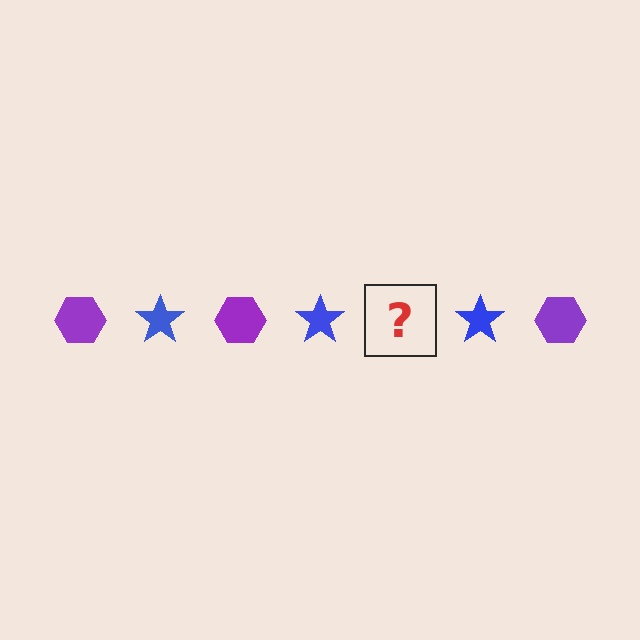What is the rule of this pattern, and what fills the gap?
The rule is that the pattern alternates between purple hexagon and blue star. The gap should be filled with a purple hexagon.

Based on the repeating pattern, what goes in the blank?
The blank should be a purple hexagon.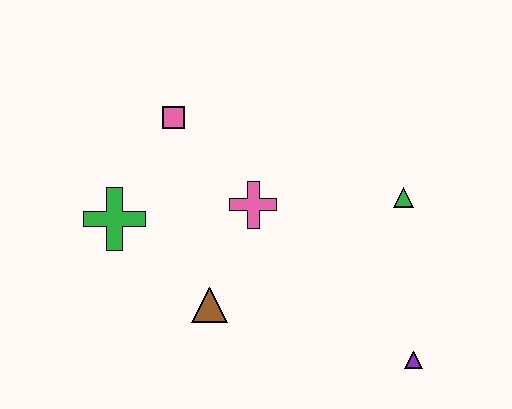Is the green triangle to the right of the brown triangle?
Yes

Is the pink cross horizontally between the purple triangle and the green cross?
Yes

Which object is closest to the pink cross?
The brown triangle is closest to the pink cross.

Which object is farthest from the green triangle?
The green cross is farthest from the green triangle.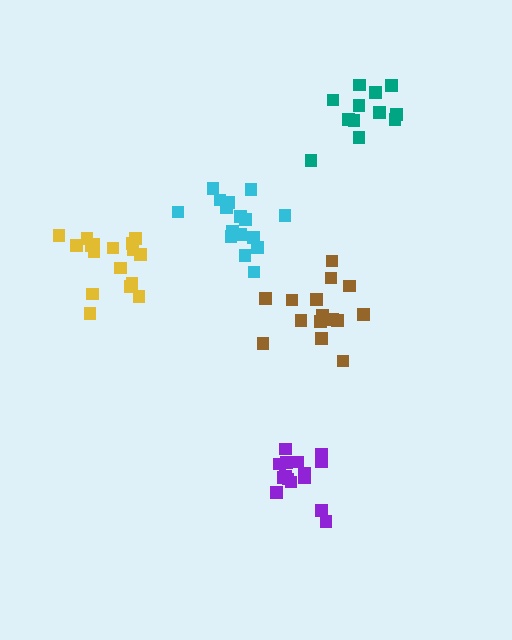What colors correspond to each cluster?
The clusters are colored: purple, brown, cyan, teal, yellow.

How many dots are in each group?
Group 1: 15 dots, Group 2: 16 dots, Group 3: 16 dots, Group 4: 12 dots, Group 5: 17 dots (76 total).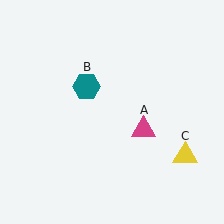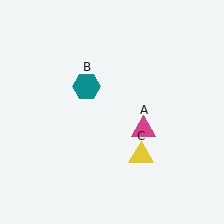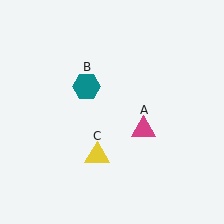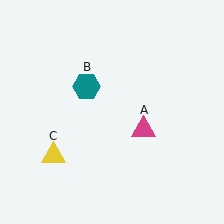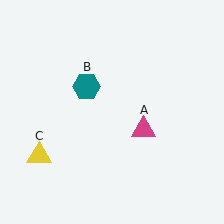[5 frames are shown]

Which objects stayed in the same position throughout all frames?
Magenta triangle (object A) and teal hexagon (object B) remained stationary.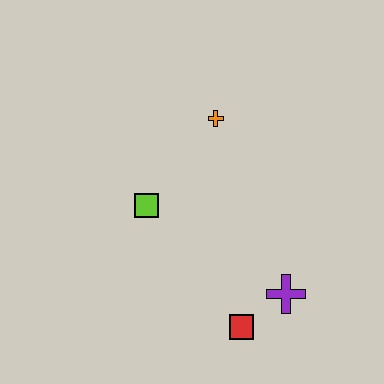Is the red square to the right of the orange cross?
Yes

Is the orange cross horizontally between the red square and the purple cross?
No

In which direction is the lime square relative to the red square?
The lime square is above the red square.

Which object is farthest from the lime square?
The purple cross is farthest from the lime square.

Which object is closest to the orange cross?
The lime square is closest to the orange cross.